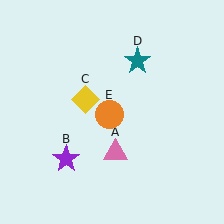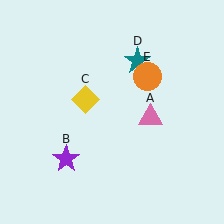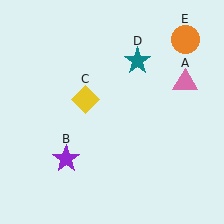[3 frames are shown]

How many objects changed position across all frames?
2 objects changed position: pink triangle (object A), orange circle (object E).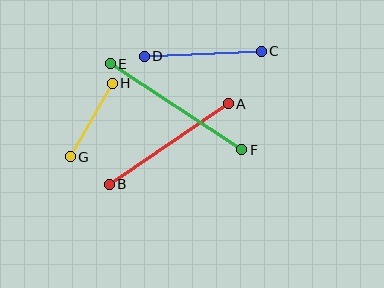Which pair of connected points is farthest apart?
Points E and F are farthest apart.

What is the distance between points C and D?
The distance is approximately 117 pixels.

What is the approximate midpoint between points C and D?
The midpoint is at approximately (203, 54) pixels.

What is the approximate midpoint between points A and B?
The midpoint is at approximately (169, 144) pixels.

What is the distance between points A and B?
The distance is approximately 143 pixels.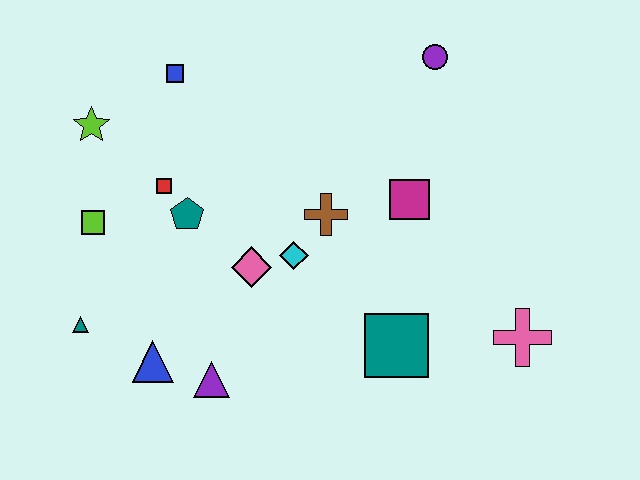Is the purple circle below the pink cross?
No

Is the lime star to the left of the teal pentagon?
Yes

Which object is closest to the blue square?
The lime star is closest to the blue square.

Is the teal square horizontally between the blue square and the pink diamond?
No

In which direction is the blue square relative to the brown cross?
The blue square is to the left of the brown cross.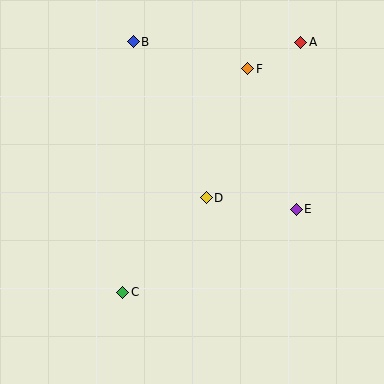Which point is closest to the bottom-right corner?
Point E is closest to the bottom-right corner.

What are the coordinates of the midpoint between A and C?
The midpoint between A and C is at (212, 167).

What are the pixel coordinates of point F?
Point F is at (248, 69).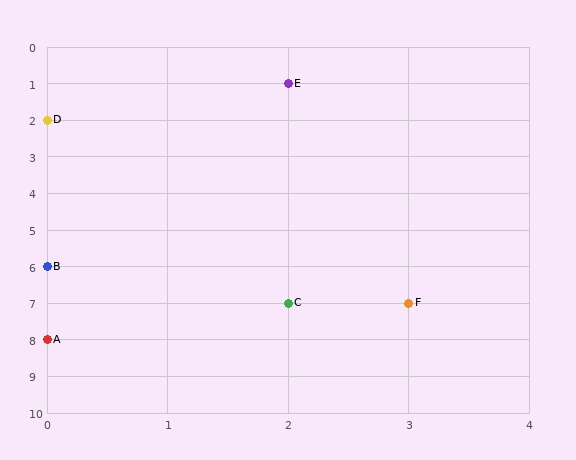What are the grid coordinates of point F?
Point F is at grid coordinates (3, 7).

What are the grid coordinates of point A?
Point A is at grid coordinates (0, 8).